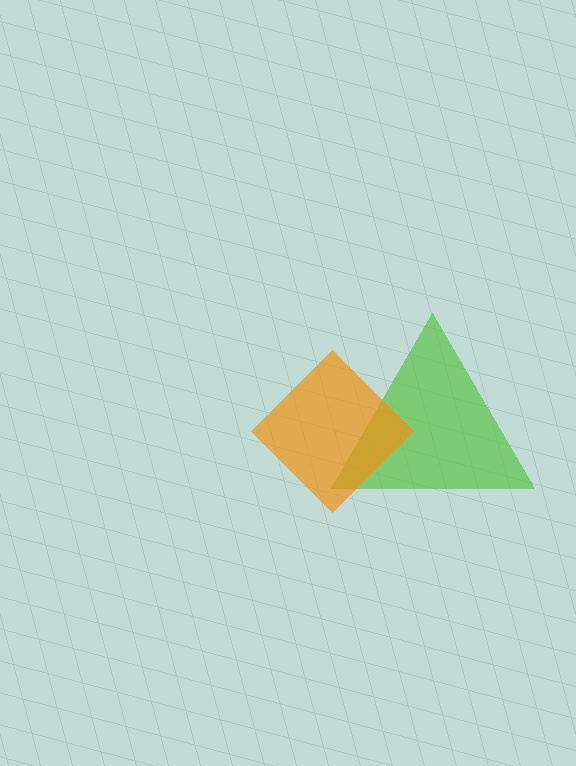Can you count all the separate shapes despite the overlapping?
Yes, there are 2 separate shapes.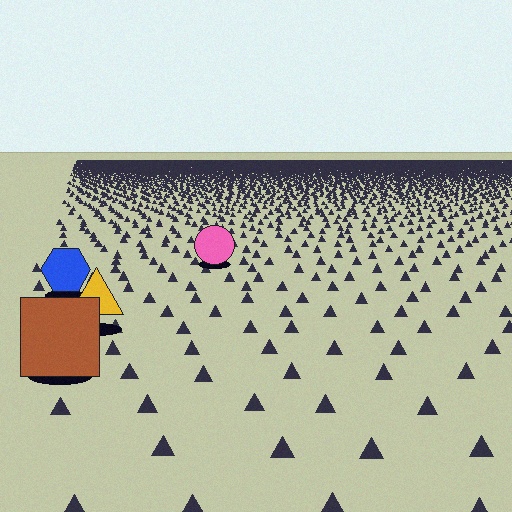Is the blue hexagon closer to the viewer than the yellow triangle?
No. The yellow triangle is closer — you can tell from the texture gradient: the ground texture is coarser near it.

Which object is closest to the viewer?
The brown square is closest. The texture marks near it are larger and more spread out.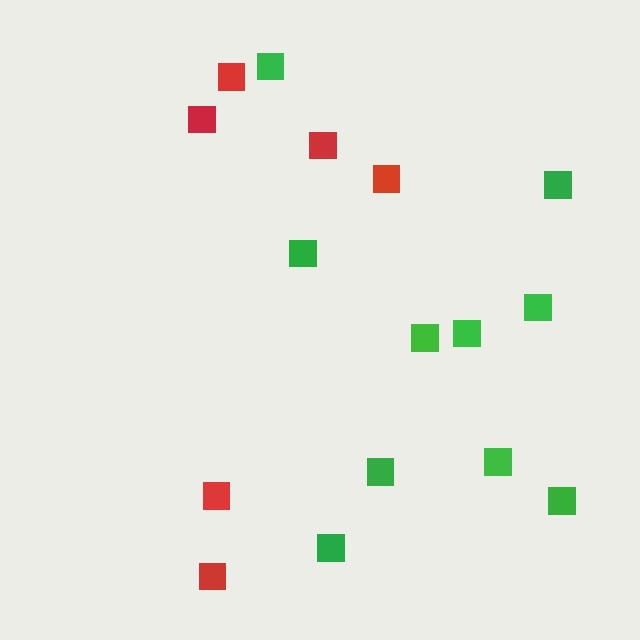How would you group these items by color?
There are 2 groups: one group of green squares (10) and one group of red squares (6).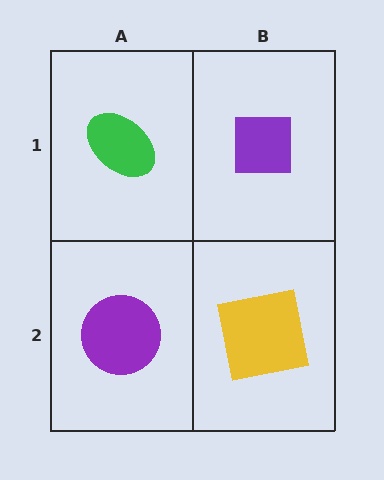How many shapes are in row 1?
2 shapes.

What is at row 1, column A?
A green ellipse.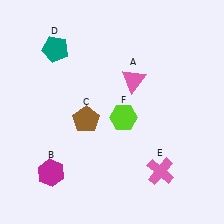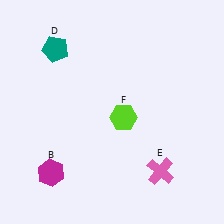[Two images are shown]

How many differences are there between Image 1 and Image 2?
There are 2 differences between the two images.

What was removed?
The brown pentagon (C), the pink triangle (A) were removed in Image 2.